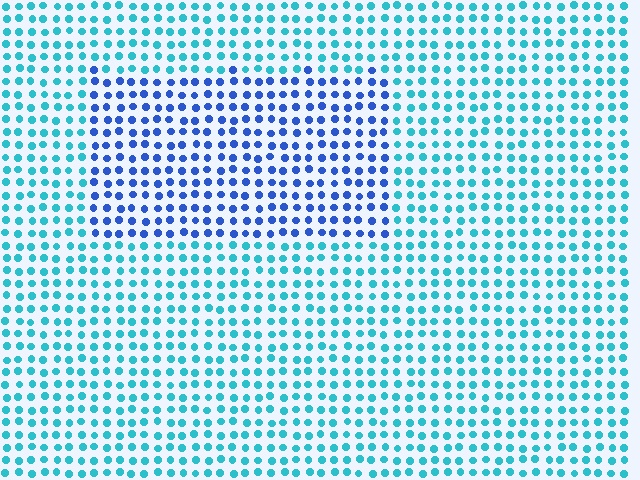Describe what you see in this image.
The image is filled with small cyan elements in a uniform arrangement. A rectangle-shaped region is visible where the elements are tinted to a slightly different hue, forming a subtle color boundary.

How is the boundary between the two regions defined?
The boundary is defined purely by a slight shift in hue (about 40 degrees). Spacing, size, and orientation are identical on both sides.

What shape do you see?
I see a rectangle.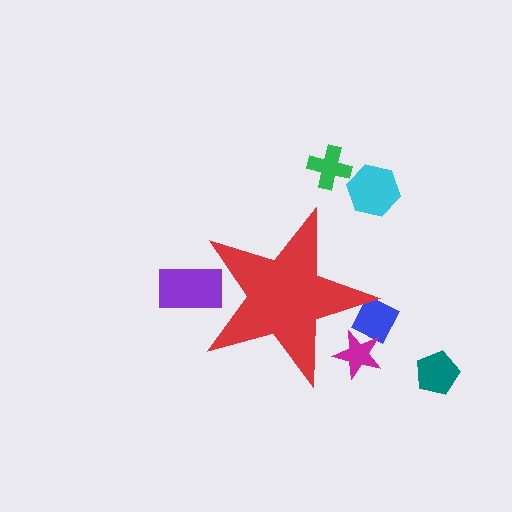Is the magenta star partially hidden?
Yes, the magenta star is partially hidden behind the red star.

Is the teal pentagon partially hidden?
No, the teal pentagon is fully visible.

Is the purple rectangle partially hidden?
Yes, the purple rectangle is partially hidden behind the red star.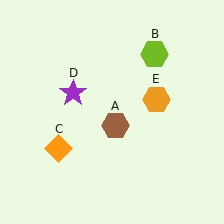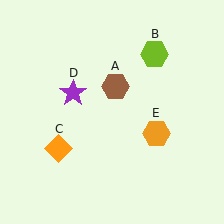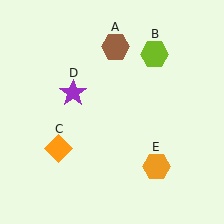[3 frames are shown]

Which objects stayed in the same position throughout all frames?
Lime hexagon (object B) and orange diamond (object C) and purple star (object D) remained stationary.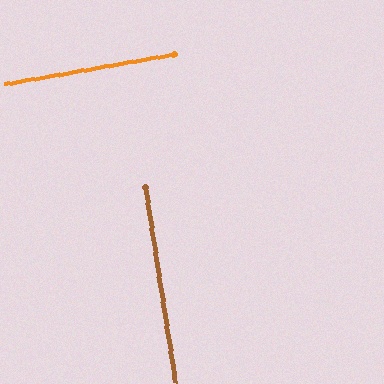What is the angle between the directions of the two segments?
Approximately 89 degrees.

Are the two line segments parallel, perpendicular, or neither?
Perpendicular — they meet at approximately 89°.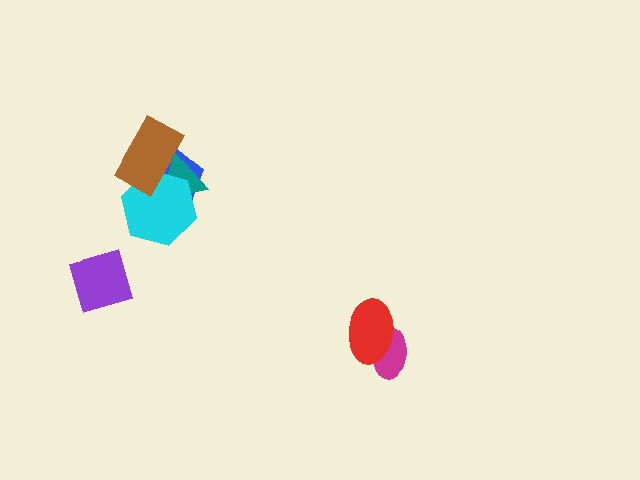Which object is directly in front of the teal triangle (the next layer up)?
The cyan hexagon is directly in front of the teal triangle.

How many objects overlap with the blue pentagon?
3 objects overlap with the blue pentagon.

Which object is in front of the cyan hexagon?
The brown rectangle is in front of the cyan hexagon.